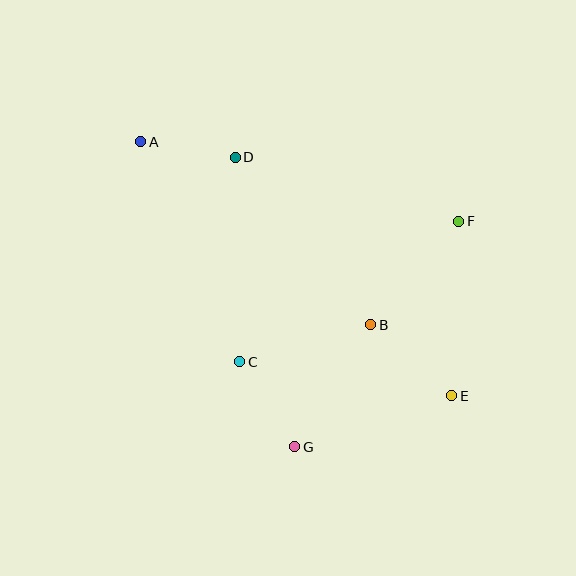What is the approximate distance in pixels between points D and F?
The distance between D and F is approximately 233 pixels.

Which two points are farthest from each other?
Points A and E are farthest from each other.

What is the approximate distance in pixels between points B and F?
The distance between B and F is approximately 136 pixels.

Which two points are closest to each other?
Points A and D are closest to each other.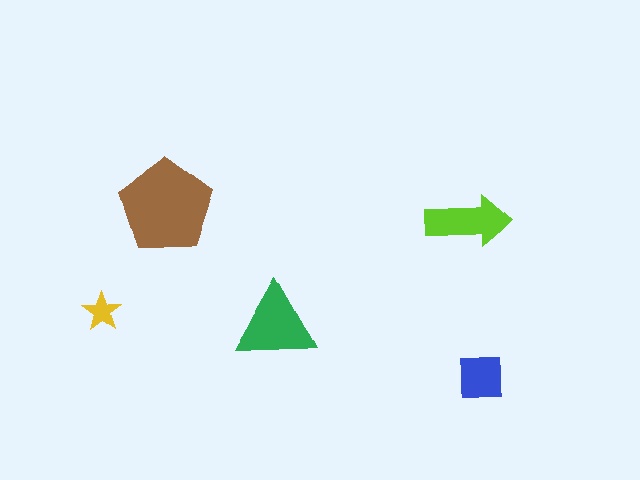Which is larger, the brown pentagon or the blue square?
The brown pentagon.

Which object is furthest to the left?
The yellow star is leftmost.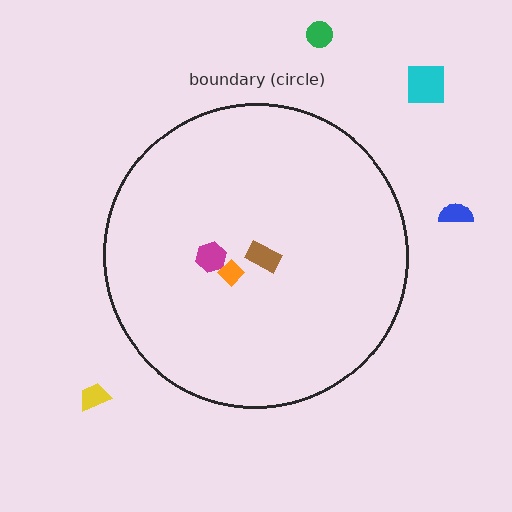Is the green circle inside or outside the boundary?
Outside.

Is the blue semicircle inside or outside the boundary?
Outside.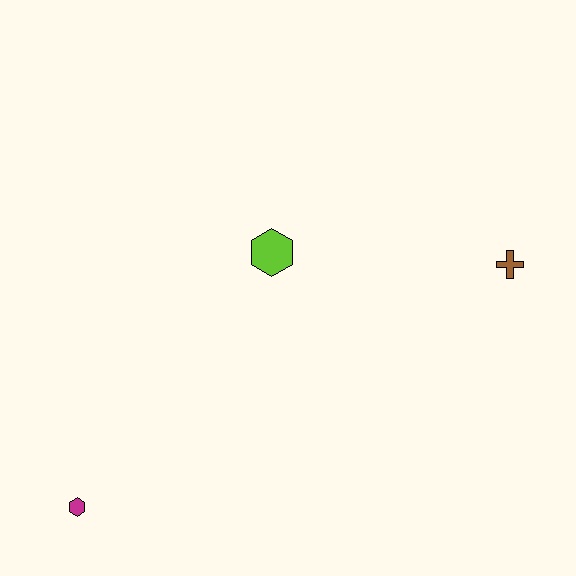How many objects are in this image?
There are 3 objects.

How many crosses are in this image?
There is 1 cross.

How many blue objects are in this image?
There are no blue objects.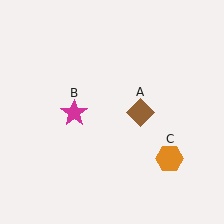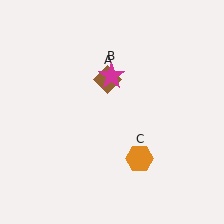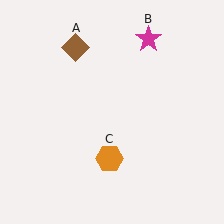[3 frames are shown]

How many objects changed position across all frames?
3 objects changed position: brown diamond (object A), magenta star (object B), orange hexagon (object C).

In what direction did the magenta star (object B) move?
The magenta star (object B) moved up and to the right.